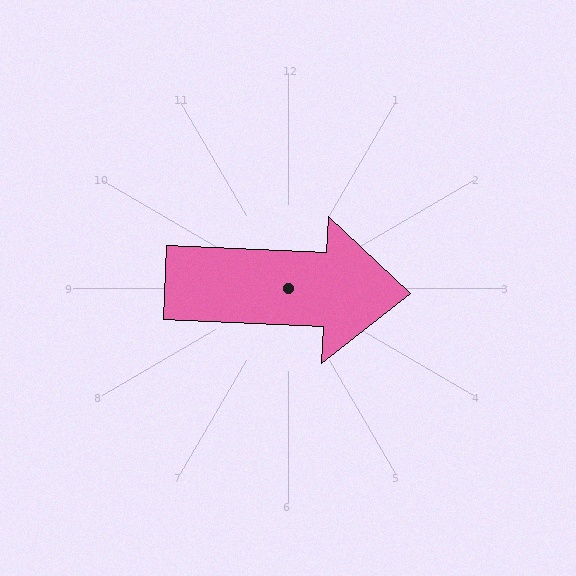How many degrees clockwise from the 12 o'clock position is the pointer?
Approximately 93 degrees.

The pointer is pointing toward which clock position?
Roughly 3 o'clock.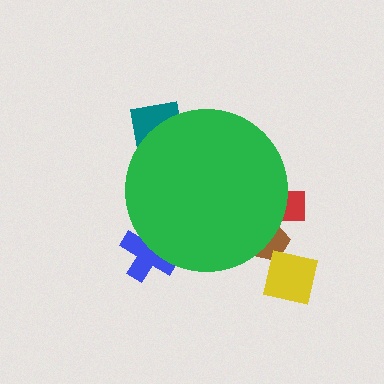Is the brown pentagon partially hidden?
Yes, the brown pentagon is partially hidden behind the green circle.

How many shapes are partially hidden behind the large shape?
4 shapes are partially hidden.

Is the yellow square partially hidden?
No, the yellow square is fully visible.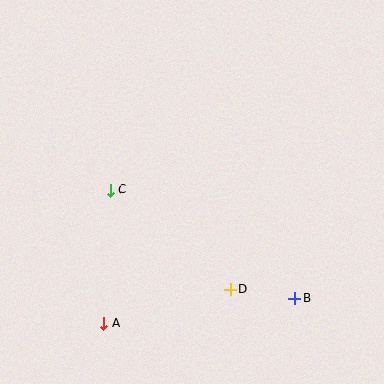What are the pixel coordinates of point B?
Point B is at (295, 298).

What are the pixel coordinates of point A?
Point A is at (104, 323).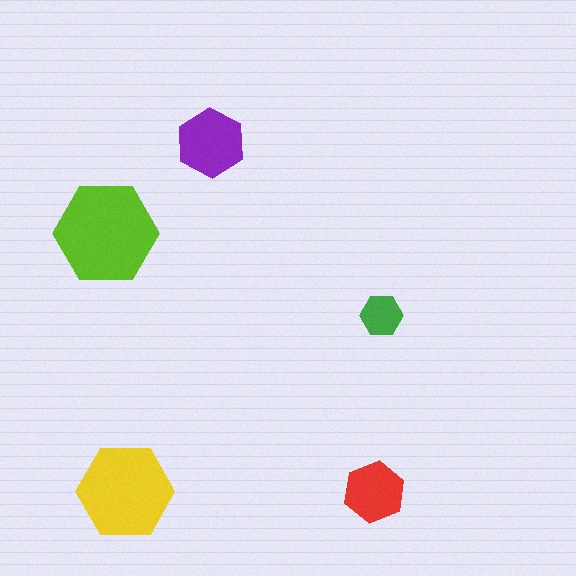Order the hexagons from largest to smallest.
the lime one, the yellow one, the purple one, the red one, the green one.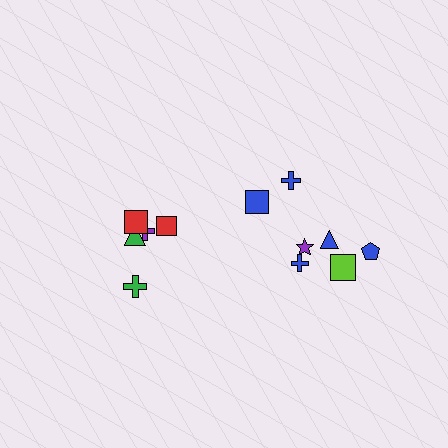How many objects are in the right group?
There are 7 objects.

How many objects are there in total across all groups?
There are 12 objects.